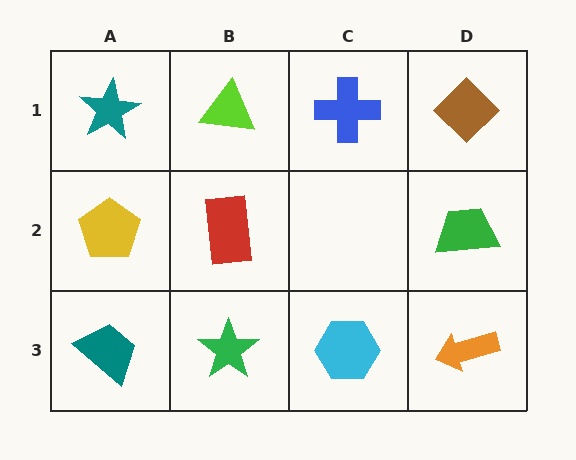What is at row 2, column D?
A green trapezoid.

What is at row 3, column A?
A teal trapezoid.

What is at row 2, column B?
A red rectangle.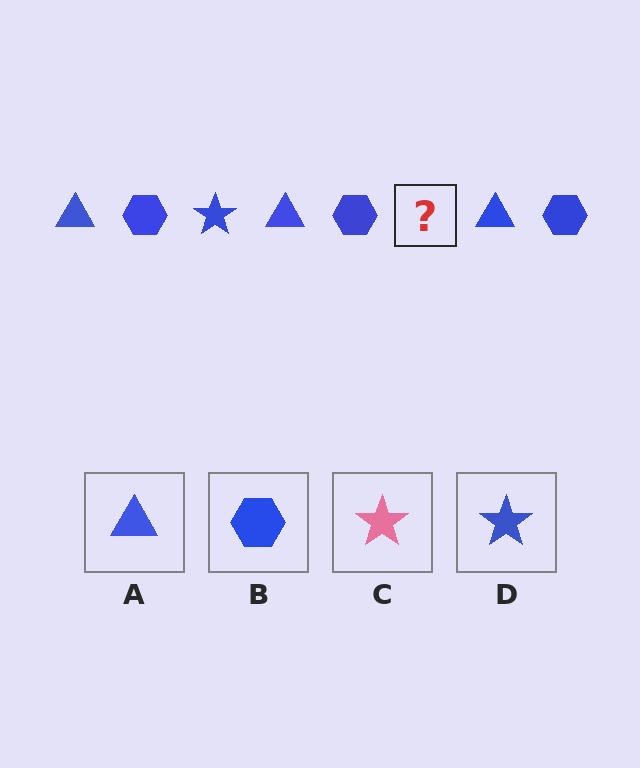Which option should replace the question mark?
Option D.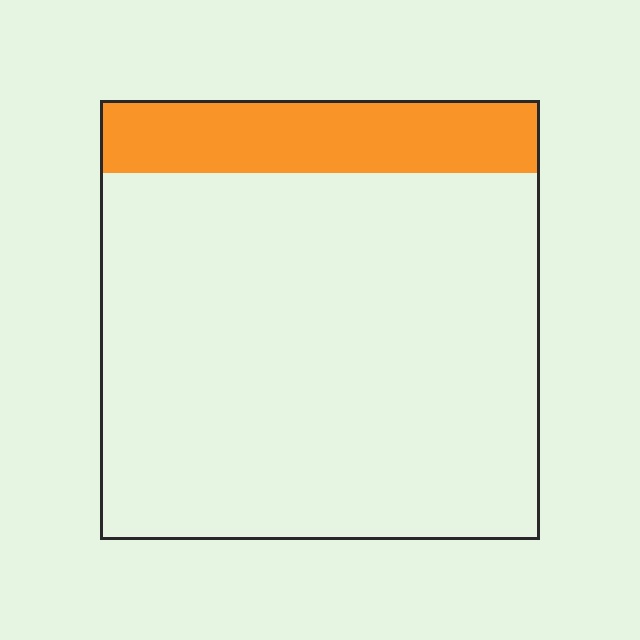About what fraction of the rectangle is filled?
About one sixth (1/6).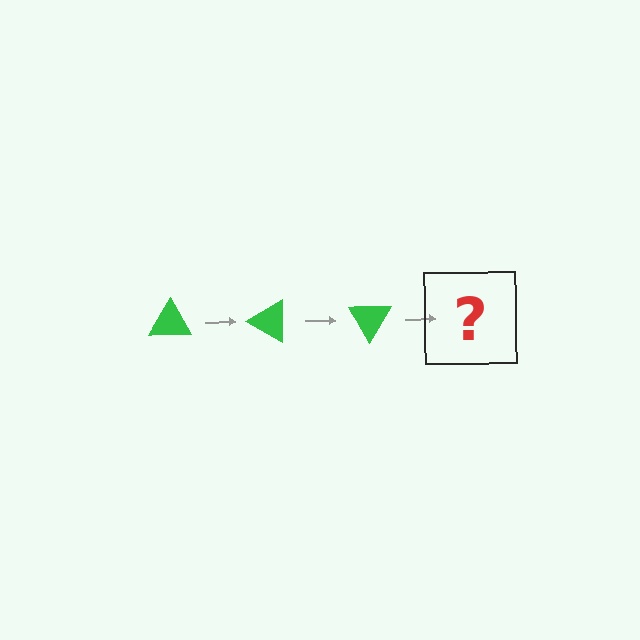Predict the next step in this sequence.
The next step is a green triangle rotated 90 degrees.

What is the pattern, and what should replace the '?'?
The pattern is that the triangle rotates 30 degrees each step. The '?' should be a green triangle rotated 90 degrees.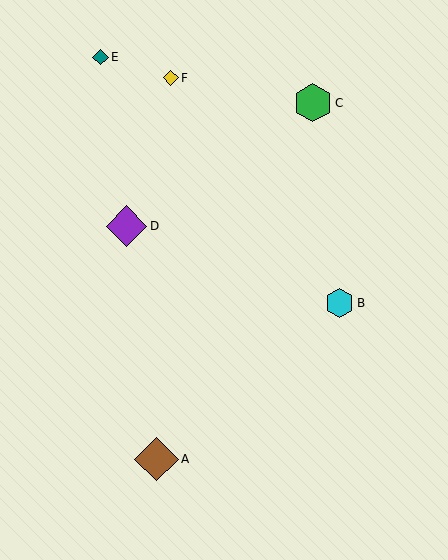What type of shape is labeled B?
Shape B is a cyan hexagon.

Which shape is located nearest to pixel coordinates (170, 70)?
The yellow diamond (labeled F) at (171, 78) is nearest to that location.